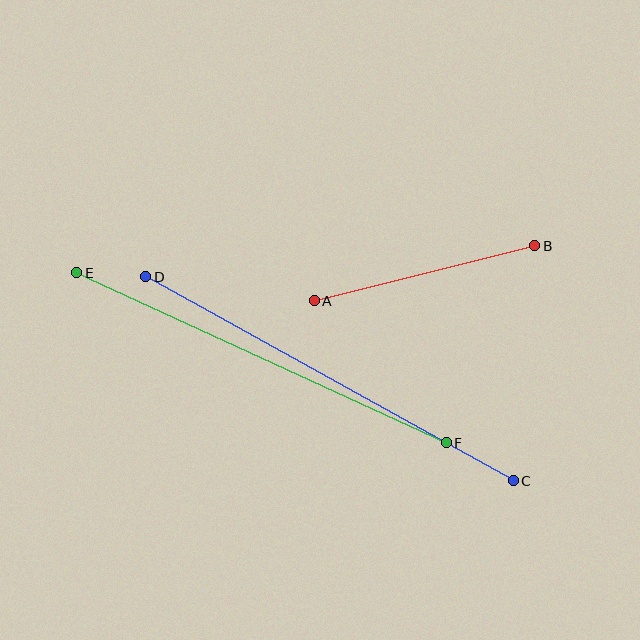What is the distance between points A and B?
The distance is approximately 227 pixels.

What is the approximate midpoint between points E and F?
The midpoint is at approximately (262, 358) pixels.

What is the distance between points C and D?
The distance is approximately 421 pixels.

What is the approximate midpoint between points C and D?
The midpoint is at approximately (329, 379) pixels.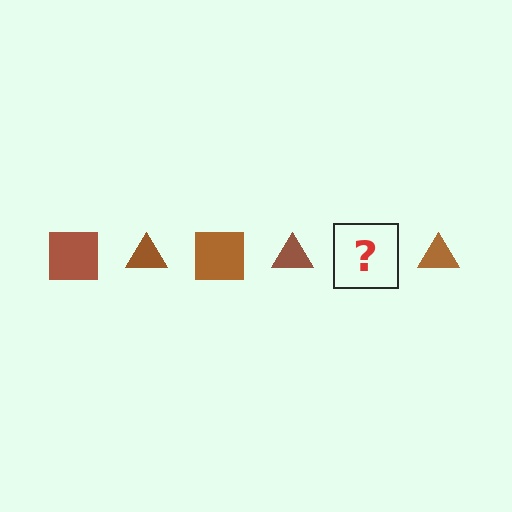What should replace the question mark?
The question mark should be replaced with a brown square.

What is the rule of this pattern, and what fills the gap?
The rule is that the pattern cycles through square, triangle shapes in brown. The gap should be filled with a brown square.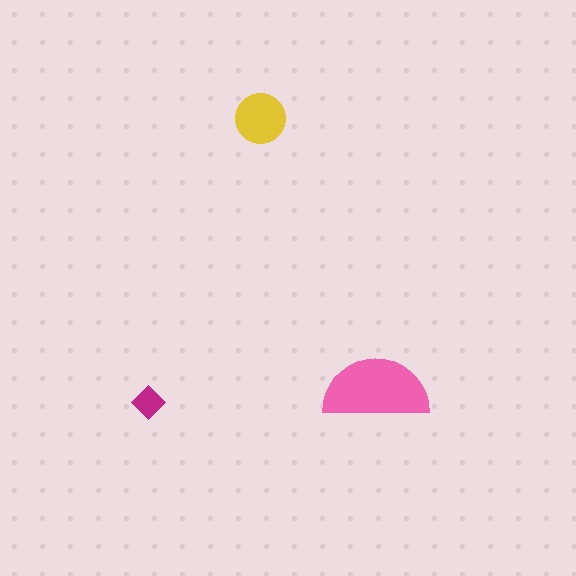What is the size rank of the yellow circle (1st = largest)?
2nd.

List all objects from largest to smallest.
The pink semicircle, the yellow circle, the magenta diamond.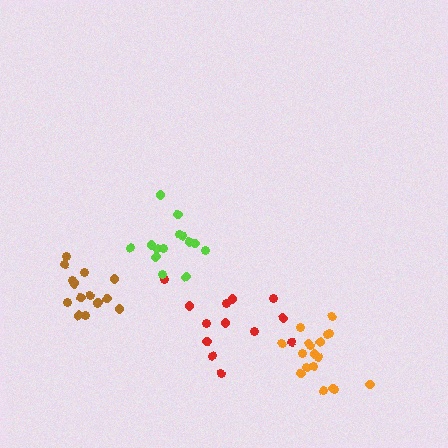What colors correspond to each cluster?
The clusters are colored: red, lime, brown, orange.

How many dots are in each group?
Group 1: 13 dots, Group 2: 14 dots, Group 3: 15 dots, Group 4: 18 dots (60 total).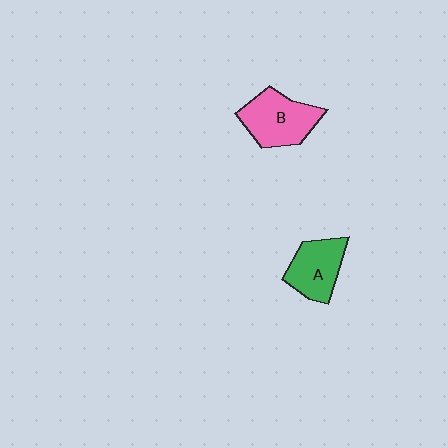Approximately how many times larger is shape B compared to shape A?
Approximately 1.2 times.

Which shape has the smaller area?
Shape A (green).